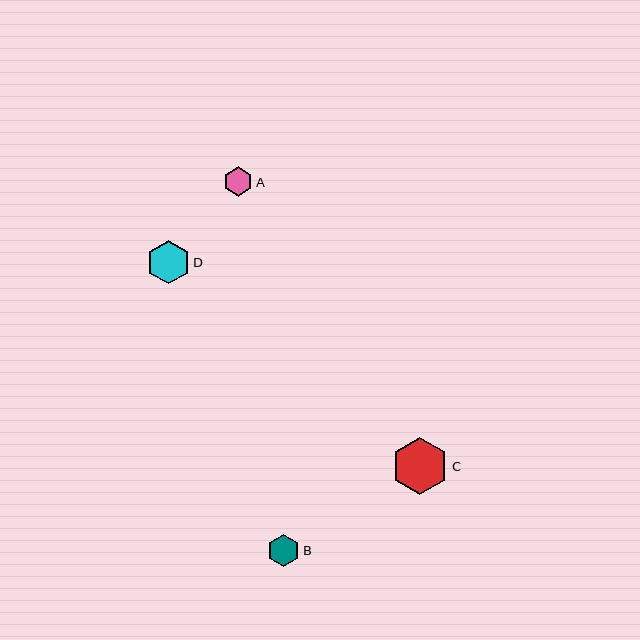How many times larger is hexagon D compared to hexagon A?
Hexagon D is approximately 1.5 times the size of hexagon A.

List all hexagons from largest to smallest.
From largest to smallest: C, D, B, A.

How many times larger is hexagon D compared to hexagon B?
Hexagon D is approximately 1.3 times the size of hexagon B.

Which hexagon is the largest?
Hexagon C is the largest with a size of approximately 57 pixels.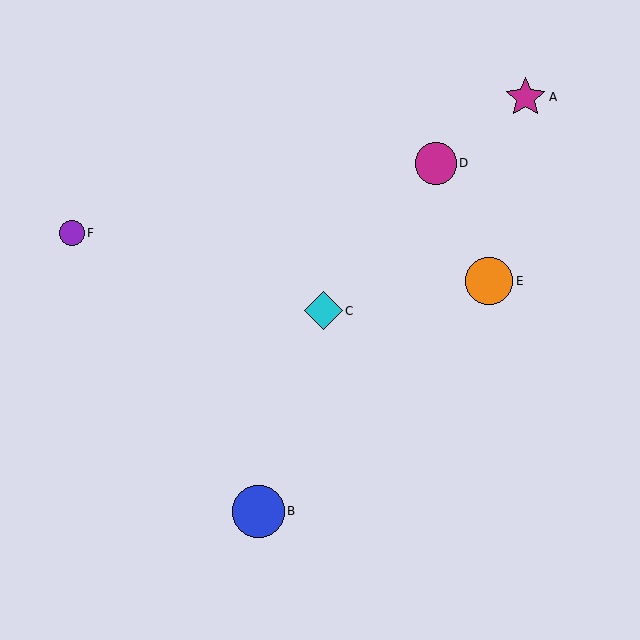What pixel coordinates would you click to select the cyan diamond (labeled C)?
Click at (323, 311) to select the cyan diamond C.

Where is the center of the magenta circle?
The center of the magenta circle is at (436, 163).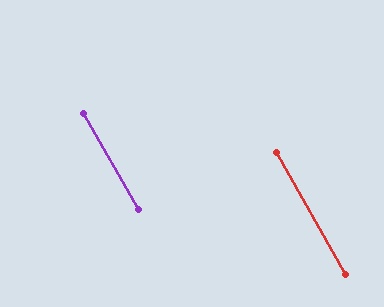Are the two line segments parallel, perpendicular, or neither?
Parallel — their directions differ by only 0.4°.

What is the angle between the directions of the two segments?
Approximately 0 degrees.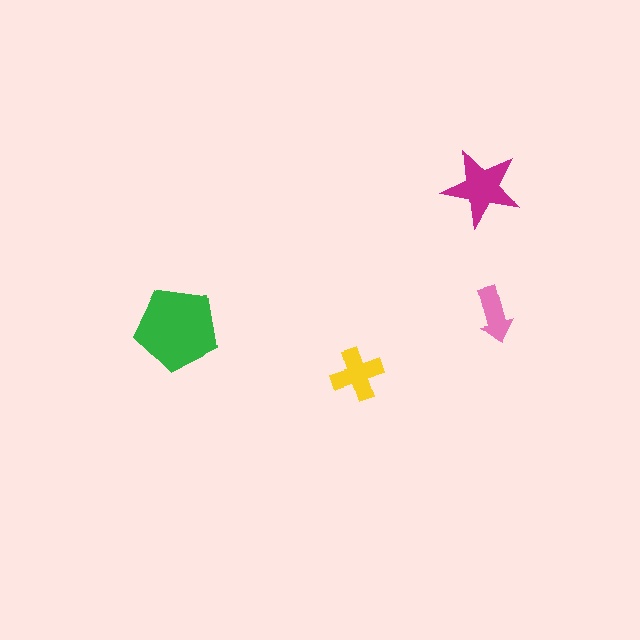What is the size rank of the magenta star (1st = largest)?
2nd.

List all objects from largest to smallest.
The green pentagon, the magenta star, the yellow cross, the pink arrow.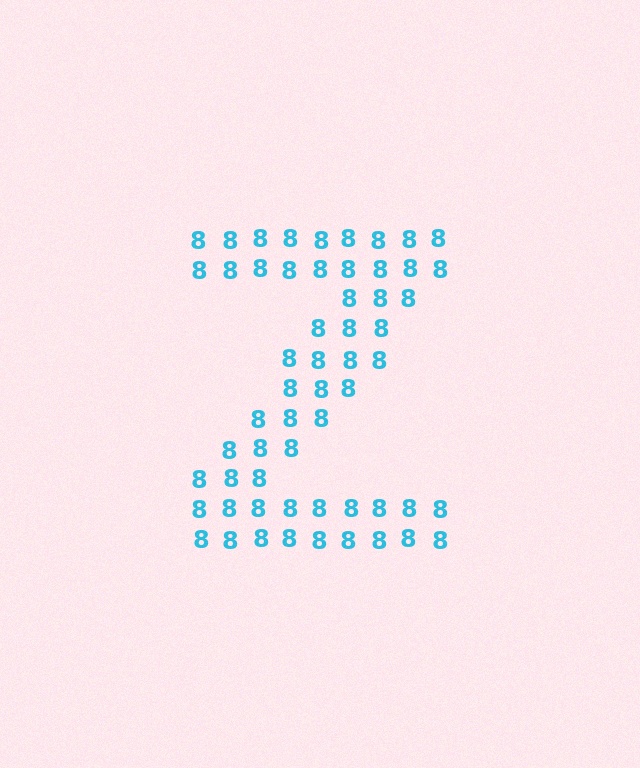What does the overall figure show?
The overall figure shows the letter Z.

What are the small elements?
The small elements are digit 8's.